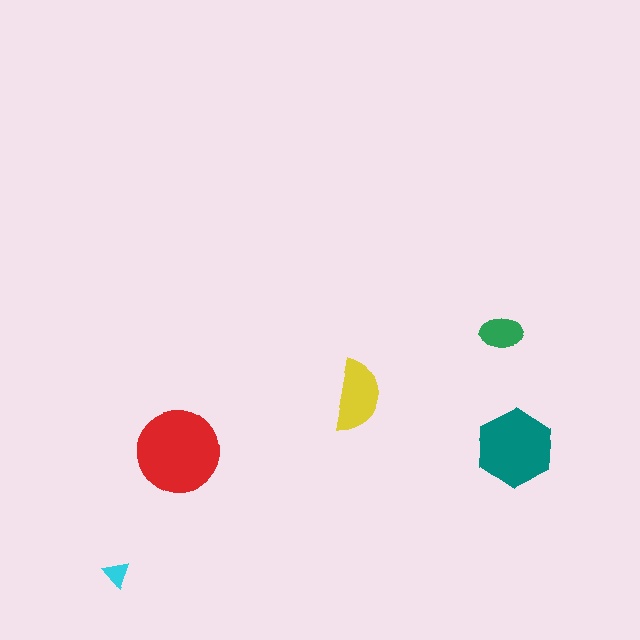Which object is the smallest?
The cyan triangle.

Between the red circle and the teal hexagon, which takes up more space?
The red circle.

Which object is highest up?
The green ellipse is topmost.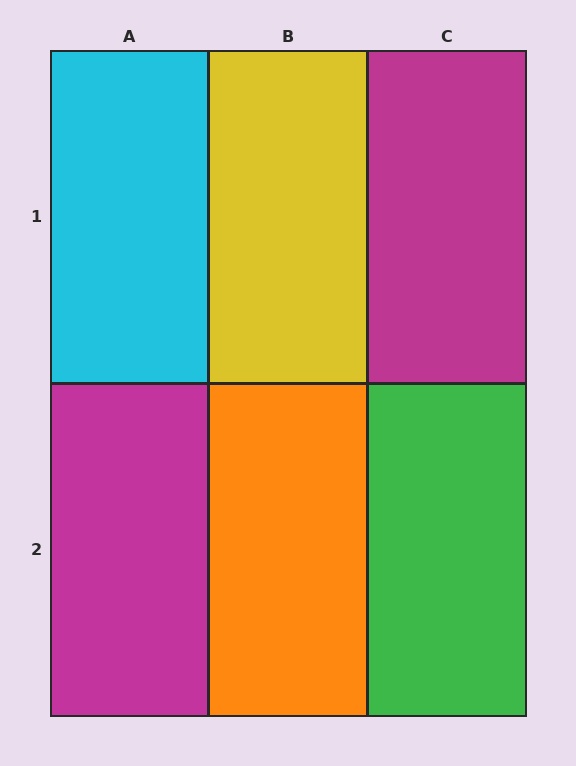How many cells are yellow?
1 cell is yellow.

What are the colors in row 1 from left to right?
Cyan, yellow, magenta.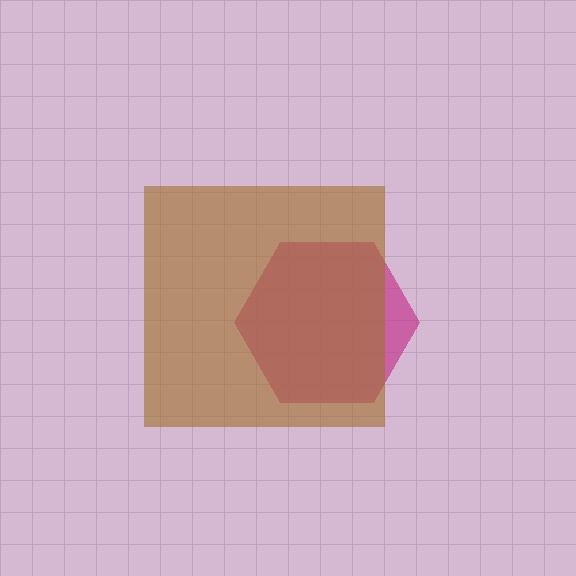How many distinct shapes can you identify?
There are 2 distinct shapes: a magenta hexagon, a brown square.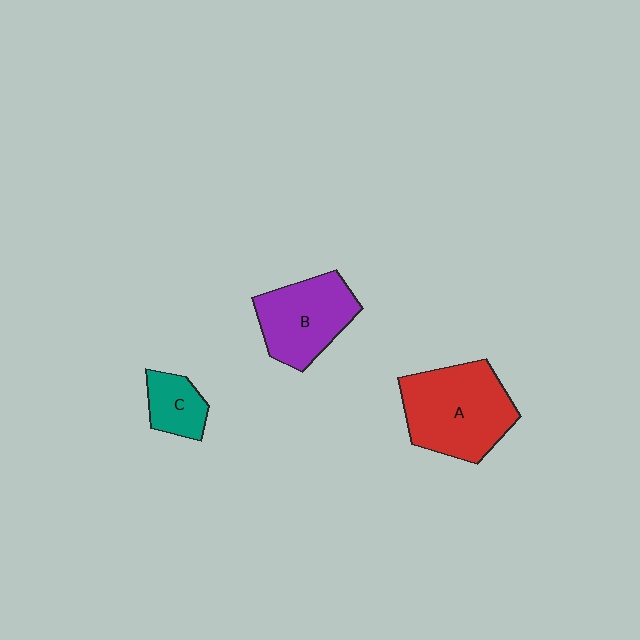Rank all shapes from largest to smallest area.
From largest to smallest: A (red), B (purple), C (teal).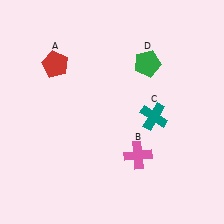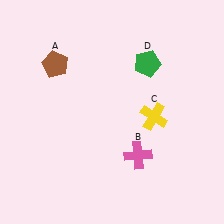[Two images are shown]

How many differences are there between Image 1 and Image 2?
There are 2 differences between the two images.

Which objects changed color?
A changed from red to brown. C changed from teal to yellow.